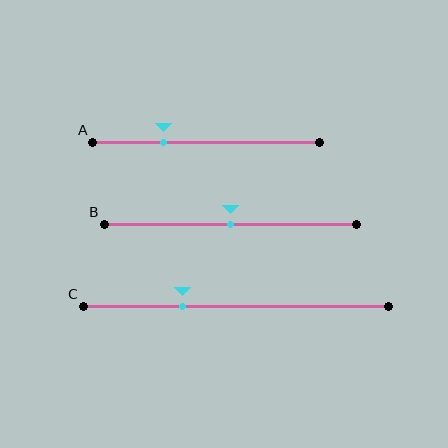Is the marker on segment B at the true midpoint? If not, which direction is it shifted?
Yes, the marker on segment B is at the true midpoint.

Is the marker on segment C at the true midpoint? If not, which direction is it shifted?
No, the marker on segment C is shifted to the left by about 18% of the segment length.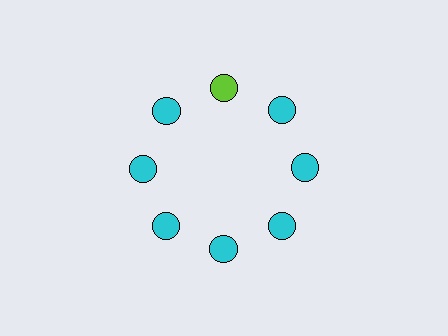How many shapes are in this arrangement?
There are 8 shapes arranged in a ring pattern.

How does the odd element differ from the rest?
It has a different color: lime instead of cyan.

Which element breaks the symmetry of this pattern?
The lime circle at roughly the 12 o'clock position breaks the symmetry. All other shapes are cyan circles.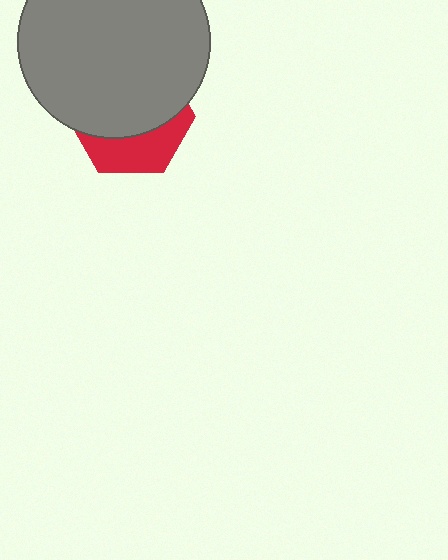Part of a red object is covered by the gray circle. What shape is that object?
It is a hexagon.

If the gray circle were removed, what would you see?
You would see the complete red hexagon.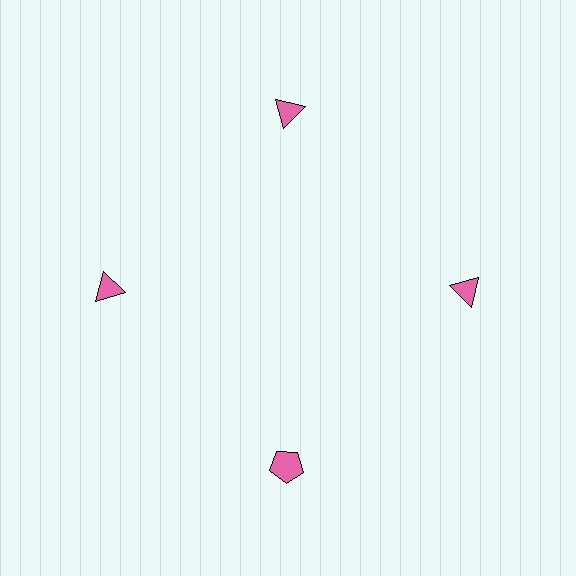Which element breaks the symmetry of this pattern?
The pink pentagon at roughly the 6 o'clock position breaks the symmetry. All other shapes are pink triangles.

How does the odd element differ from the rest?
It has a different shape: pentagon instead of triangle.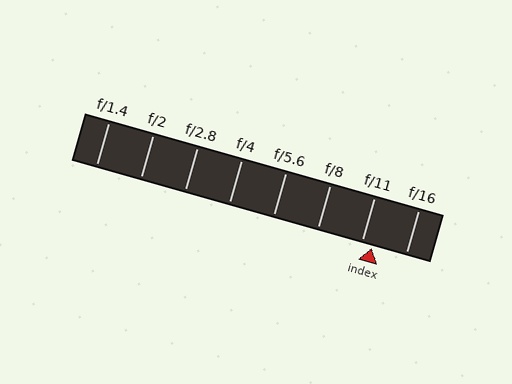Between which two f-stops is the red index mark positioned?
The index mark is between f/11 and f/16.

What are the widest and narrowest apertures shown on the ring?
The widest aperture shown is f/1.4 and the narrowest is f/16.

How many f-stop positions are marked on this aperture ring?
There are 8 f-stop positions marked.